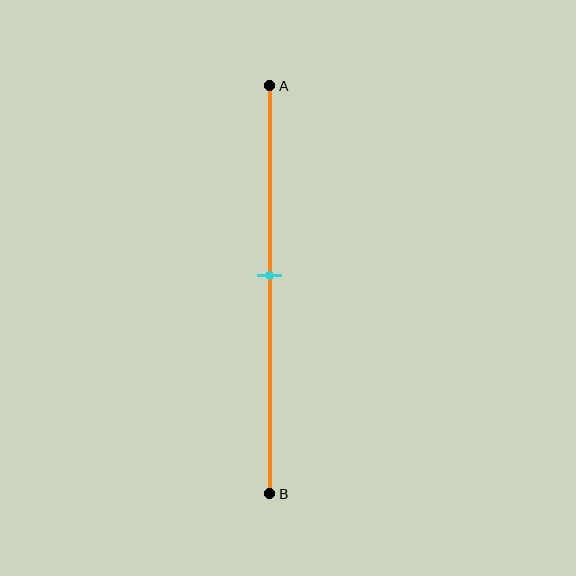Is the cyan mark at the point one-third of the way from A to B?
No, the mark is at about 45% from A, not at the 33% one-third point.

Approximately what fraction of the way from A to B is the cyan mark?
The cyan mark is approximately 45% of the way from A to B.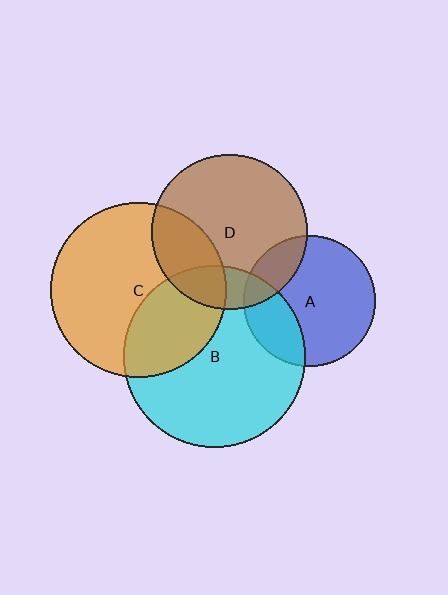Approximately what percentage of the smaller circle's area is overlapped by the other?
Approximately 25%.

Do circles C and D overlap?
Yes.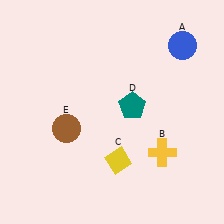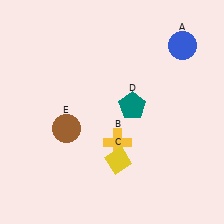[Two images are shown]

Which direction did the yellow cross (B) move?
The yellow cross (B) moved left.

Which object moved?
The yellow cross (B) moved left.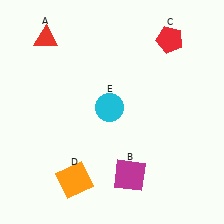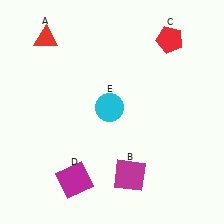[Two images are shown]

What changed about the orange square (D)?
In Image 1, D is orange. In Image 2, it changed to magenta.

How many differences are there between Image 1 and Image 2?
There is 1 difference between the two images.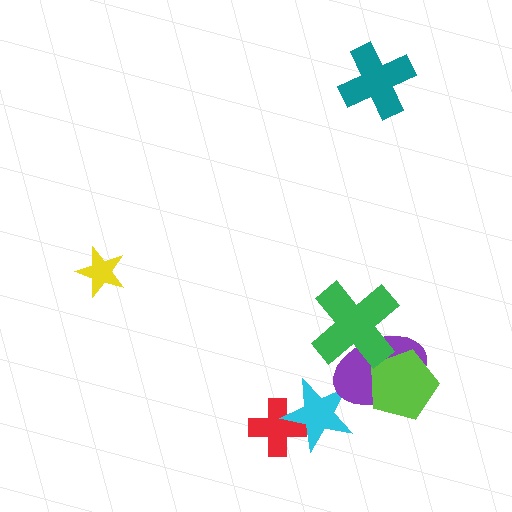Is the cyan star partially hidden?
Yes, it is partially covered by another shape.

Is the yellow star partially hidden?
No, no other shape covers it.